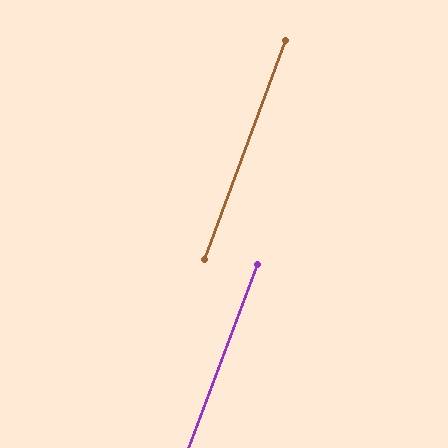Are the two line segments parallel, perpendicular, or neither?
Parallel — their directions differ by only 0.0°.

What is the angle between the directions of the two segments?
Approximately 0 degrees.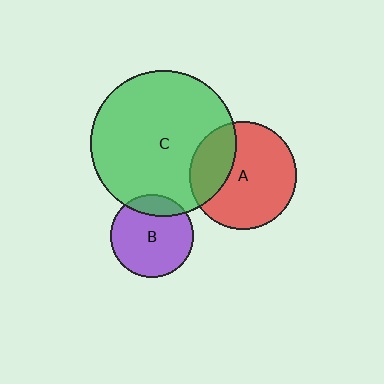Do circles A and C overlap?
Yes.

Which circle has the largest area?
Circle C (green).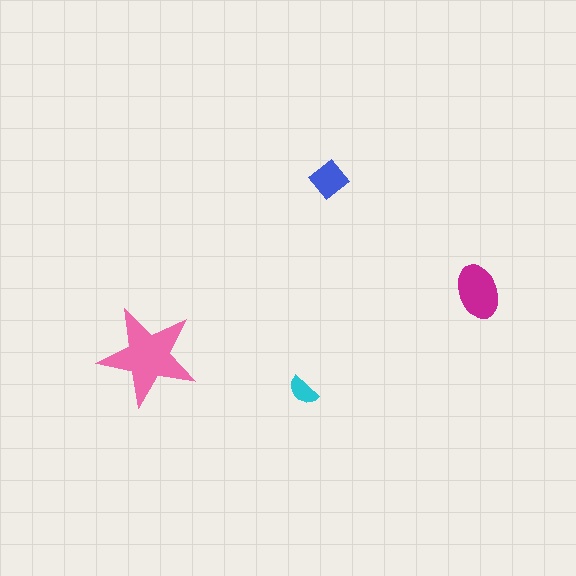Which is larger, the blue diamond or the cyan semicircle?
The blue diamond.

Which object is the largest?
The pink star.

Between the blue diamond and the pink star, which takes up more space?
The pink star.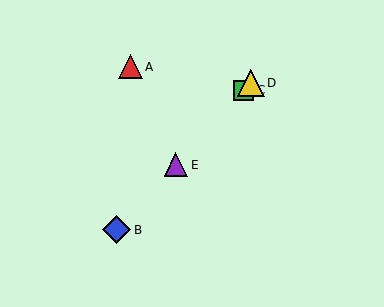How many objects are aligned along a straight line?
4 objects (B, C, D, E) are aligned along a straight line.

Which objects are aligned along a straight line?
Objects B, C, D, E are aligned along a straight line.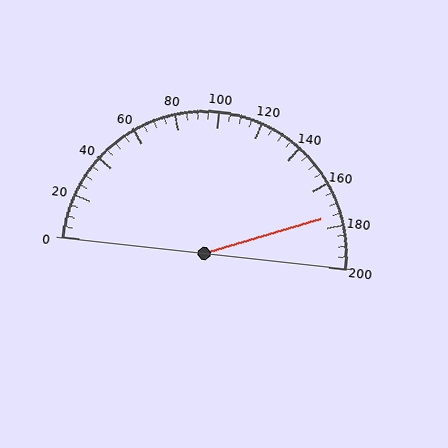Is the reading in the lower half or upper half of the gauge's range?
The reading is in the upper half of the range (0 to 200).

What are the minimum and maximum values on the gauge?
The gauge ranges from 0 to 200.